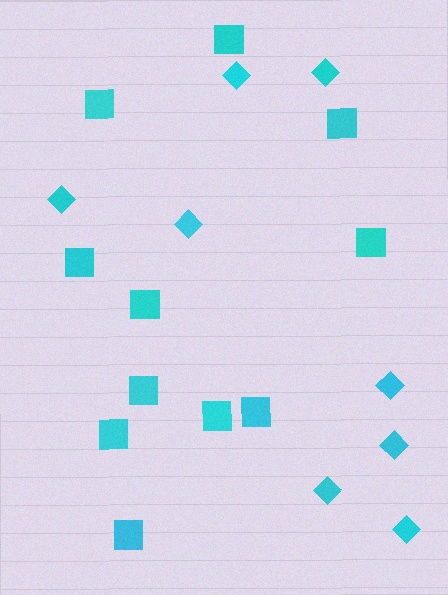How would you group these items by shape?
There are 2 groups: one group of diamonds (8) and one group of squares (11).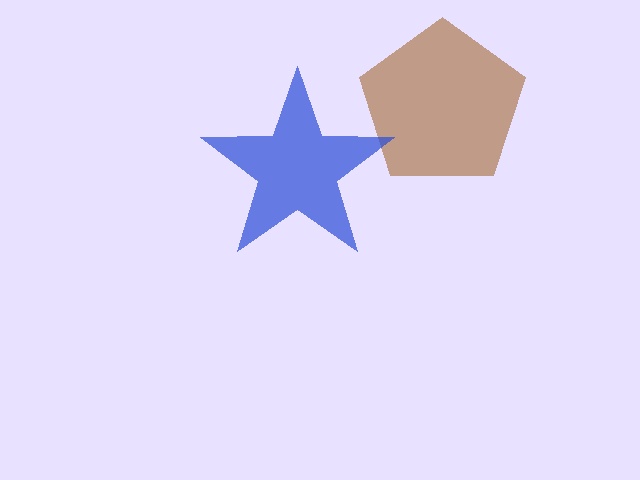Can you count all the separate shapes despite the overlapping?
Yes, there are 2 separate shapes.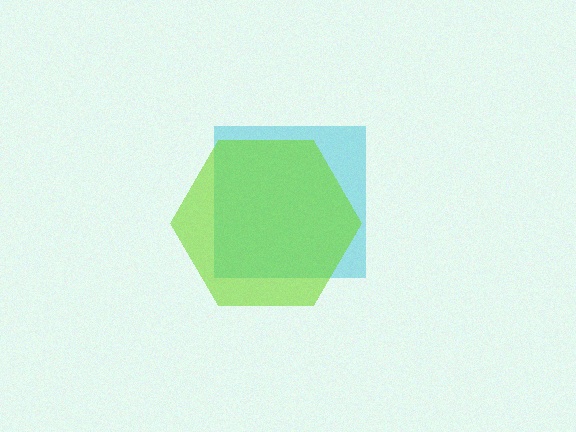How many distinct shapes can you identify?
There are 2 distinct shapes: a cyan square, a lime hexagon.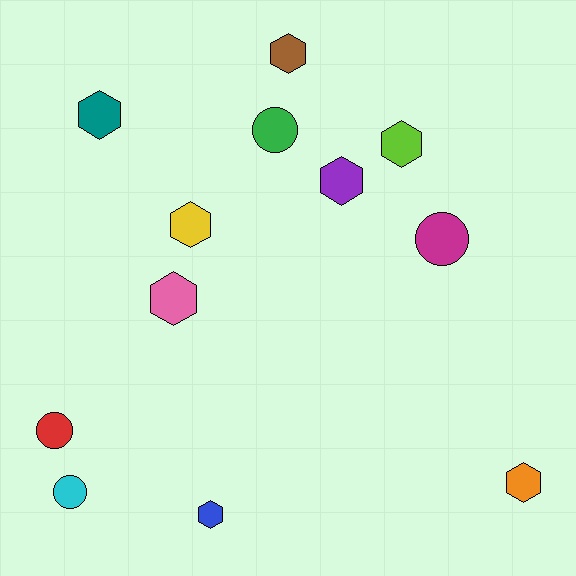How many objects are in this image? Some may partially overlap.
There are 12 objects.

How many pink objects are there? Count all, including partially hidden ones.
There is 1 pink object.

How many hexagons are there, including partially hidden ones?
There are 8 hexagons.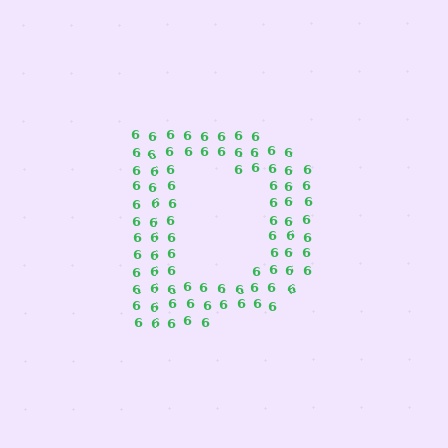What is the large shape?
The large shape is the letter D.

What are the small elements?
The small elements are digit 6's.